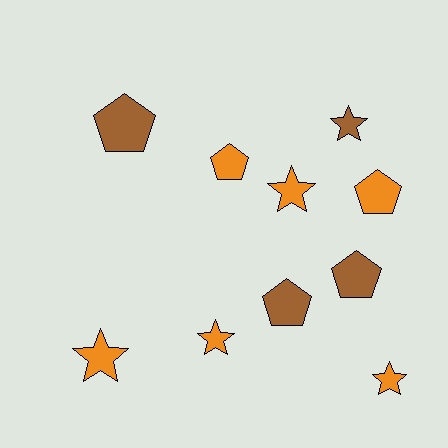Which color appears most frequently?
Orange, with 6 objects.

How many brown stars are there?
There is 1 brown star.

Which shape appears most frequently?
Pentagon, with 5 objects.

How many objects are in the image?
There are 10 objects.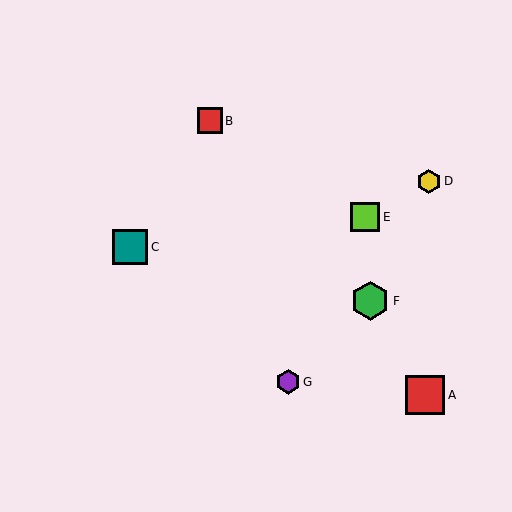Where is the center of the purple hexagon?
The center of the purple hexagon is at (288, 382).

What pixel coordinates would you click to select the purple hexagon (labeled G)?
Click at (288, 382) to select the purple hexagon G.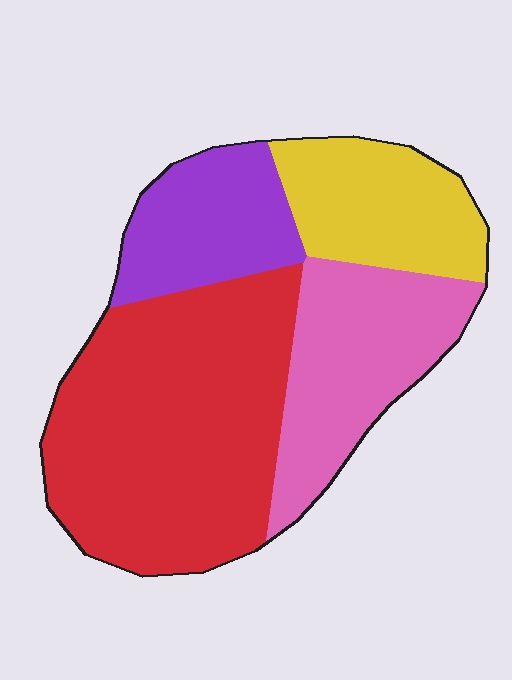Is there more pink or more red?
Red.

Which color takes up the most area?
Red, at roughly 45%.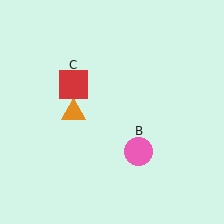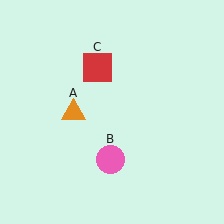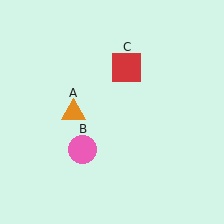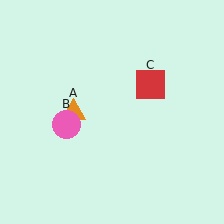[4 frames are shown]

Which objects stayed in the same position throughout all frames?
Orange triangle (object A) remained stationary.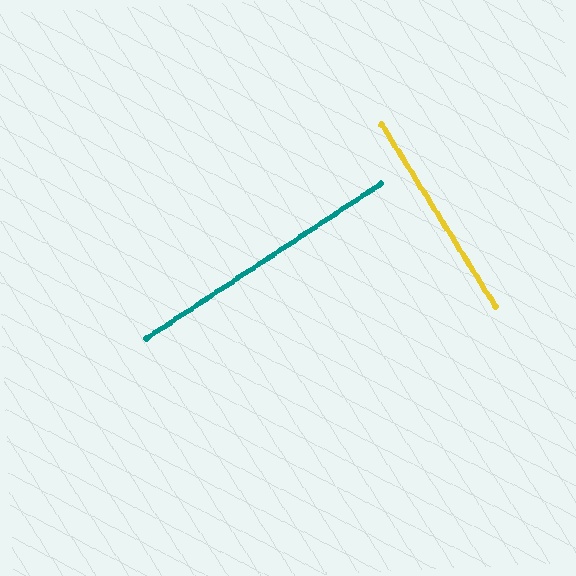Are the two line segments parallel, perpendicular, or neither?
Perpendicular — they meet at approximately 88°.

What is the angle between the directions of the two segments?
Approximately 88 degrees.